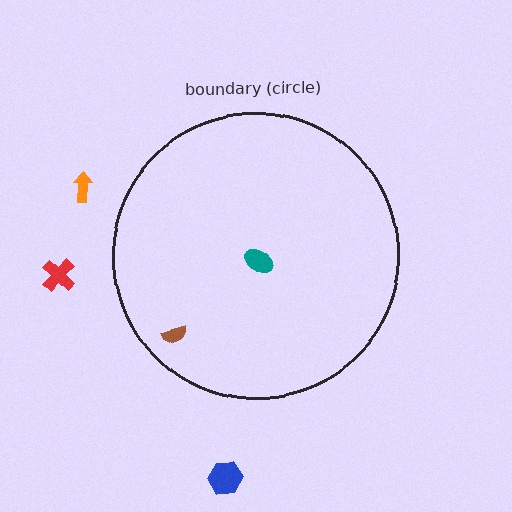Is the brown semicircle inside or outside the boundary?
Inside.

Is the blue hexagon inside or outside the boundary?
Outside.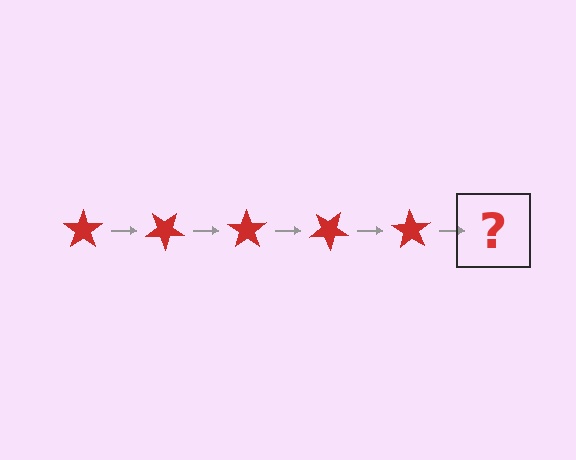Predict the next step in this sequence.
The next step is a red star rotated 175 degrees.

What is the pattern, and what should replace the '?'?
The pattern is that the star rotates 35 degrees each step. The '?' should be a red star rotated 175 degrees.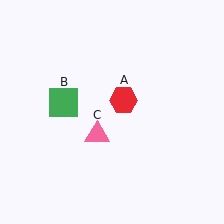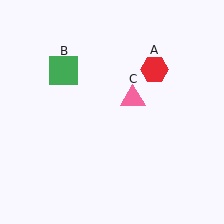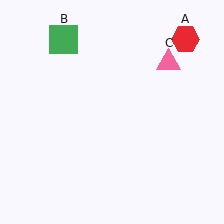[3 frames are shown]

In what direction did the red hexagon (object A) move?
The red hexagon (object A) moved up and to the right.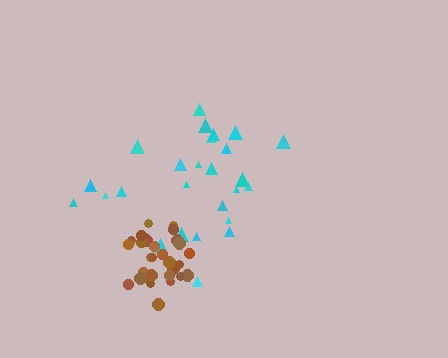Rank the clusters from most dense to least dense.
brown, cyan.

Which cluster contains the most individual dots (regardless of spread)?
Brown (33).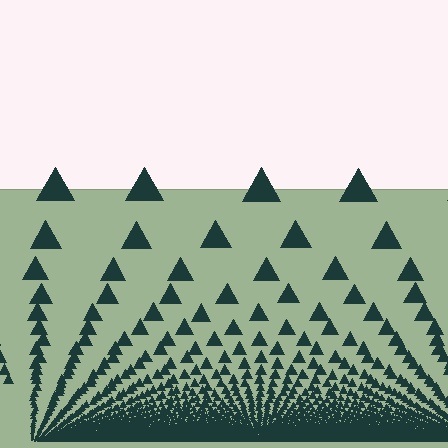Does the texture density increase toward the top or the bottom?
Density increases toward the bottom.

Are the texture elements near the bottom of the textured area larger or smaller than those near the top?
Smaller. The gradient is inverted — elements near the bottom are smaller and denser.